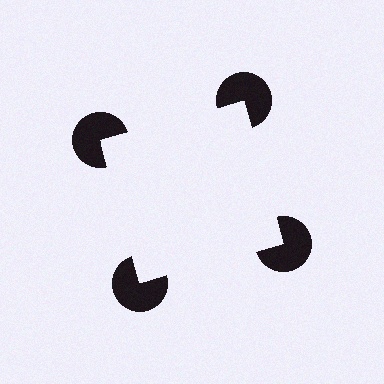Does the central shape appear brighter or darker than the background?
It typically appears slightly brighter than the background, even though no actual brightness change is drawn.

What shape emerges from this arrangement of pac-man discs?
An illusory square — its edges are inferred from the aligned wedge cuts in the pac-man discs, not physically drawn.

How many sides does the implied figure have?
4 sides.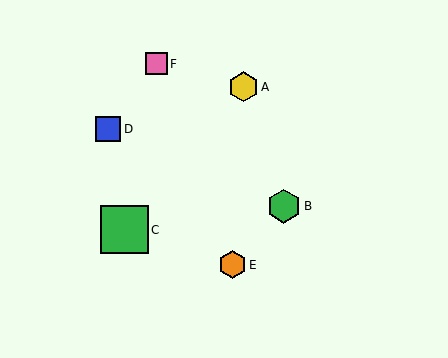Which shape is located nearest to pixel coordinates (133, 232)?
The green square (labeled C) at (124, 230) is nearest to that location.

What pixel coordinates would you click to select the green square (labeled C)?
Click at (124, 230) to select the green square C.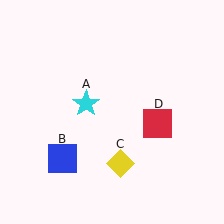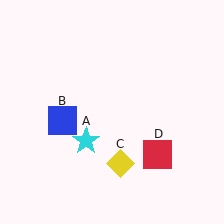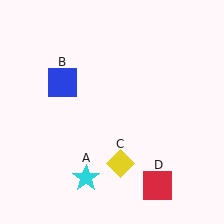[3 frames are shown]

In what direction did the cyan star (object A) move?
The cyan star (object A) moved down.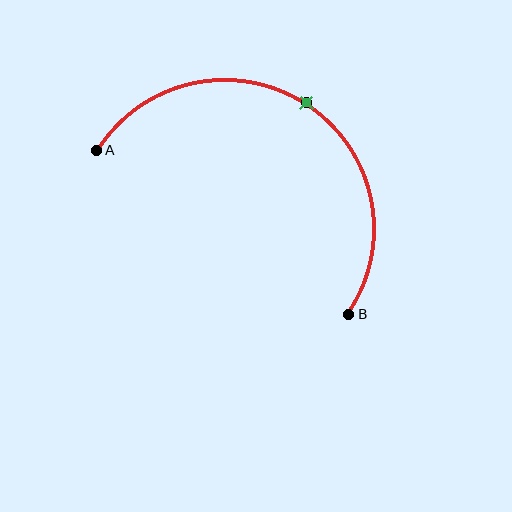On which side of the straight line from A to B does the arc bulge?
The arc bulges above the straight line connecting A and B.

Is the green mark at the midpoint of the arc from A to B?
Yes. The green mark lies on the arc at equal arc-length from both A and B — it is the arc midpoint.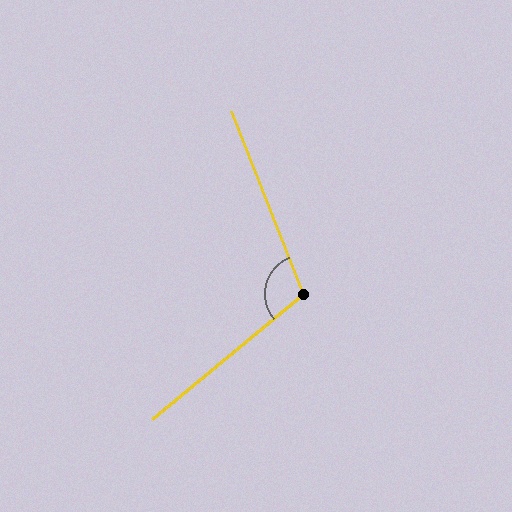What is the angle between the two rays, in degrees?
Approximately 108 degrees.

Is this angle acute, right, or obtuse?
It is obtuse.